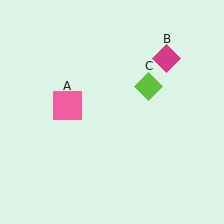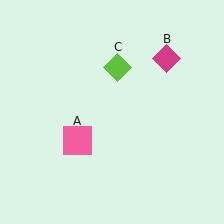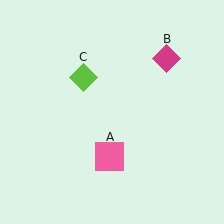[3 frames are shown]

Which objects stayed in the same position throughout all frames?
Magenta diamond (object B) remained stationary.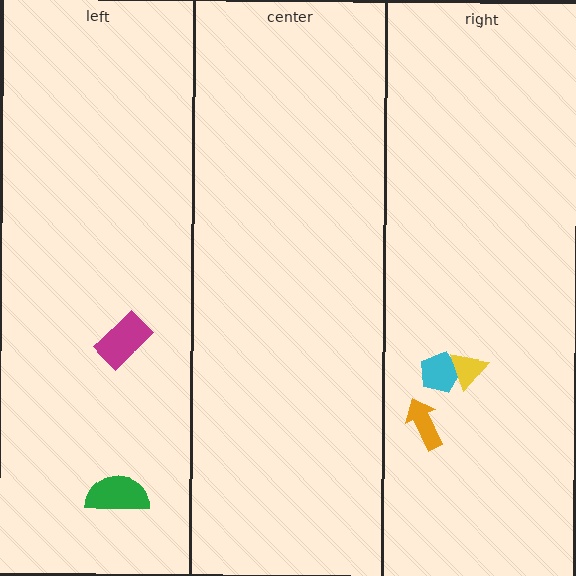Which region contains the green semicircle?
The left region.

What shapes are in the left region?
The green semicircle, the magenta rectangle.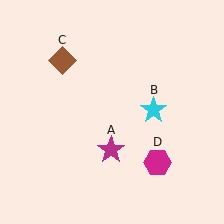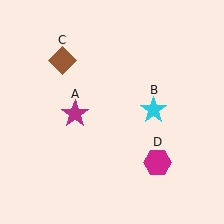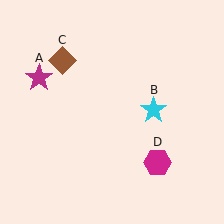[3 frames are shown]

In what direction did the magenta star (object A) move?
The magenta star (object A) moved up and to the left.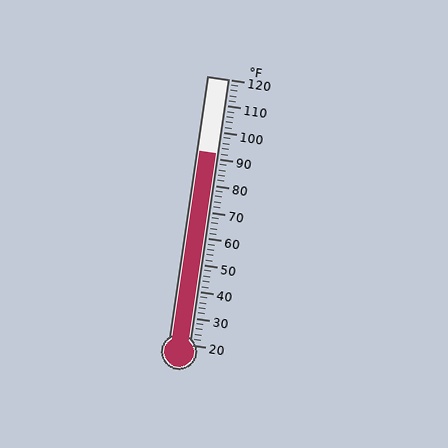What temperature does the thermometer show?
The thermometer shows approximately 92°F.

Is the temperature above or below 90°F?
The temperature is above 90°F.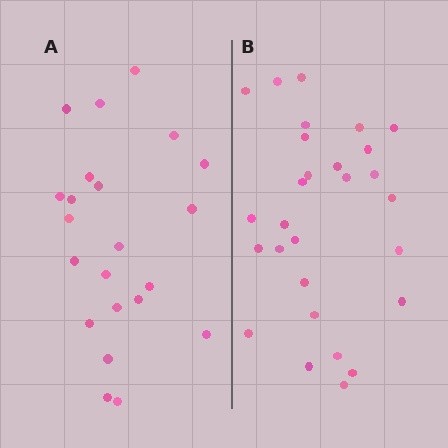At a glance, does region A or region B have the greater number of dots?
Region B (the right region) has more dots.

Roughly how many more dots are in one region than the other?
Region B has about 6 more dots than region A.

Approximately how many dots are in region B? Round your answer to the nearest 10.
About 30 dots. (The exact count is 28, which rounds to 30.)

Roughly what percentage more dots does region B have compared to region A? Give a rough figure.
About 25% more.